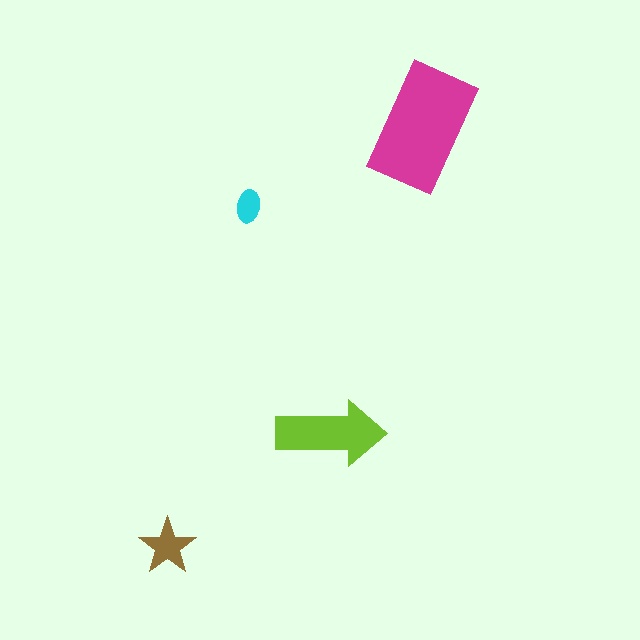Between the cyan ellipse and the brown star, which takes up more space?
The brown star.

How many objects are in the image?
There are 4 objects in the image.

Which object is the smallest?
The cyan ellipse.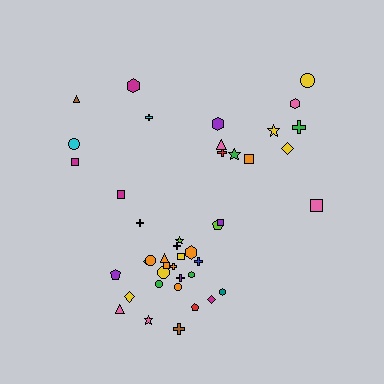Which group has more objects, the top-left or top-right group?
The top-right group.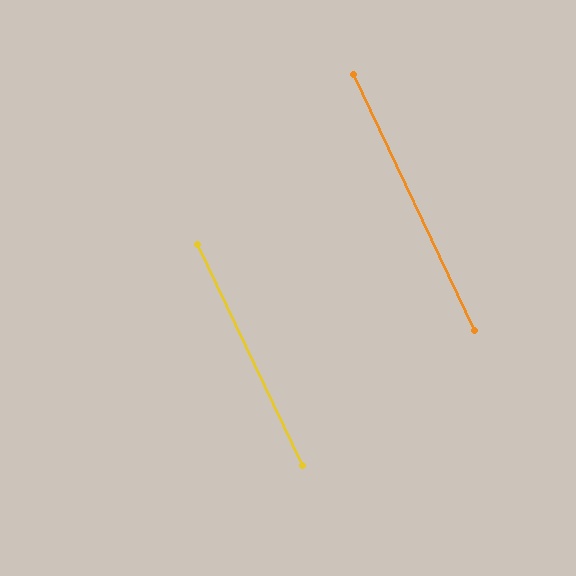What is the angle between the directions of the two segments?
Approximately 0 degrees.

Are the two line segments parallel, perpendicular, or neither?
Parallel — their directions differ by only 0.2°.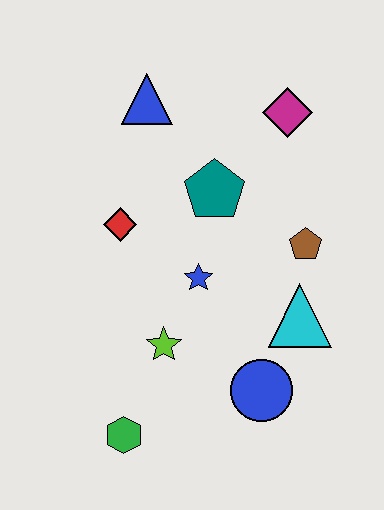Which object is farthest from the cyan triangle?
The blue triangle is farthest from the cyan triangle.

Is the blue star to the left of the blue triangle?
No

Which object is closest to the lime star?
The blue star is closest to the lime star.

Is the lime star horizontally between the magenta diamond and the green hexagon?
Yes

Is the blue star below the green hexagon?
No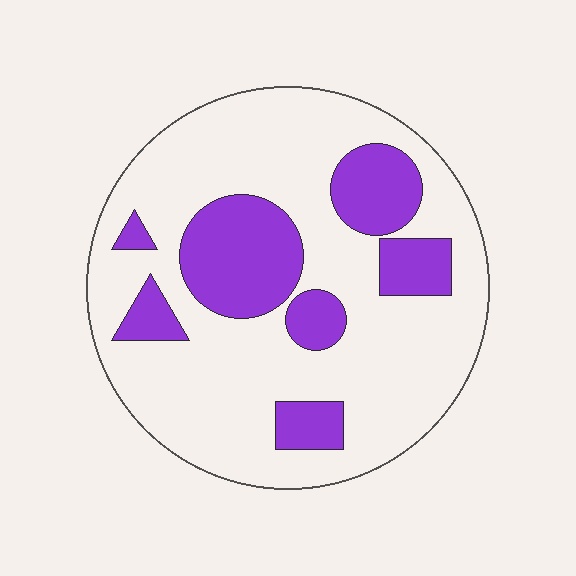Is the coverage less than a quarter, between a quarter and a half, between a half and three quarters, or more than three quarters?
Between a quarter and a half.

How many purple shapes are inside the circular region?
7.